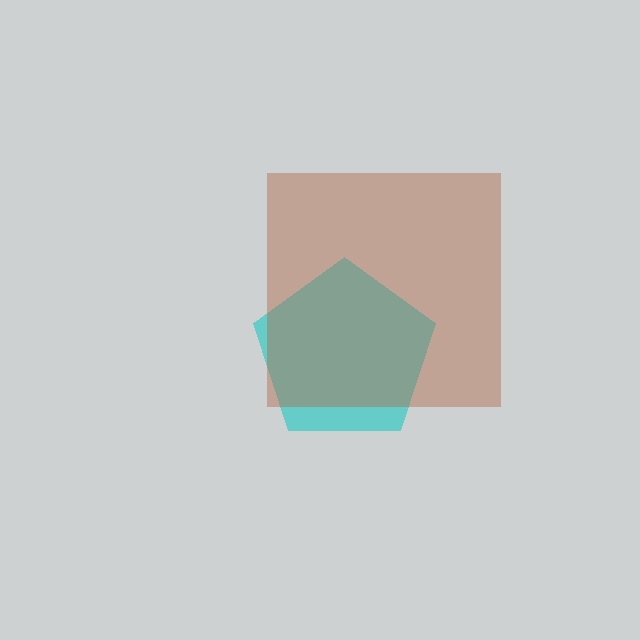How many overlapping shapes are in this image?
There are 2 overlapping shapes in the image.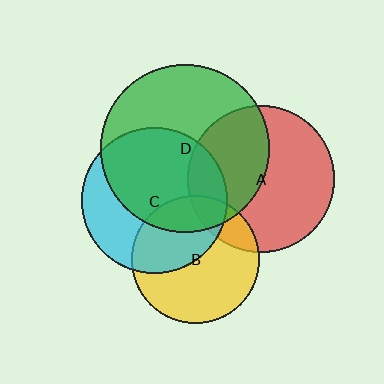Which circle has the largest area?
Circle D (green).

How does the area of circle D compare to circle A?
Approximately 1.3 times.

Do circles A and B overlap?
Yes.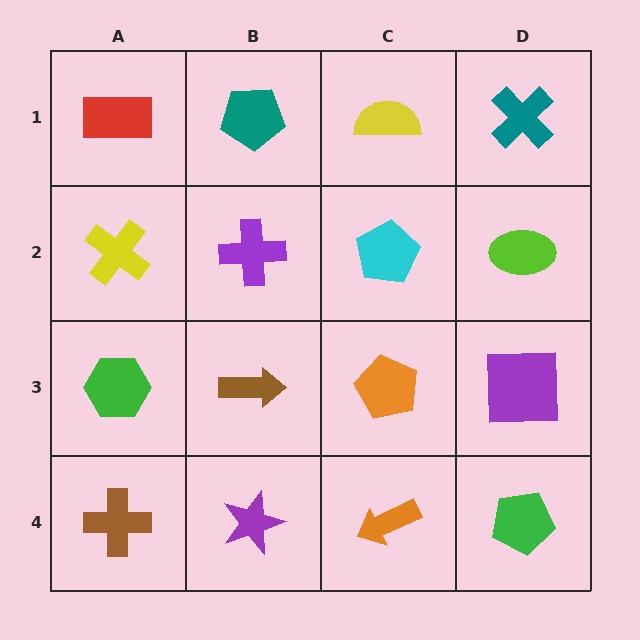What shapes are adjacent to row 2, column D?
A teal cross (row 1, column D), a purple square (row 3, column D), a cyan pentagon (row 2, column C).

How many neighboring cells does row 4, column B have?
3.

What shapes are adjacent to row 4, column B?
A brown arrow (row 3, column B), a brown cross (row 4, column A), an orange arrow (row 4, column C).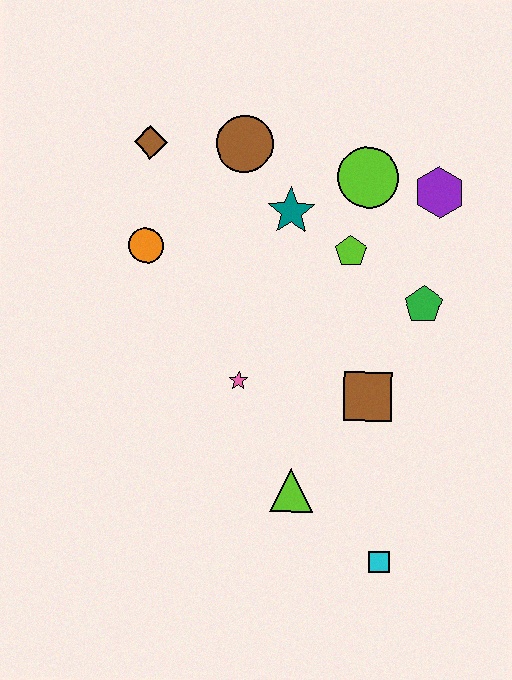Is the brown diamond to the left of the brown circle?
Yes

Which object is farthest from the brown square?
The brown diamond is farthest from the brown square.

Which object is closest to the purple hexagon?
The lime circle is closest to the purple hexagon.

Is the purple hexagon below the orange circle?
No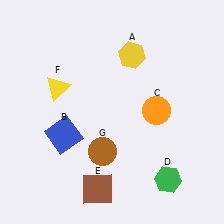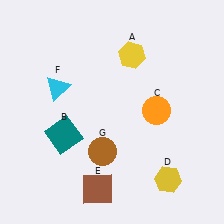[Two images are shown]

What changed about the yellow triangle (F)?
In Image 1, F is yellow. In Image 2, it changed to cyan.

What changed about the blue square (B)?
In Image 1, B is blue. In Image 2, it changed to teal.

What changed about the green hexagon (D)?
In Image 1, D is green. In Image 2, it changed to yellow.